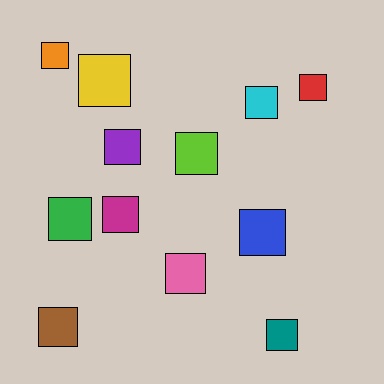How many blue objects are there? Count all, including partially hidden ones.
There is 1 blue object.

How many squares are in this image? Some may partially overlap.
There are 12 squares.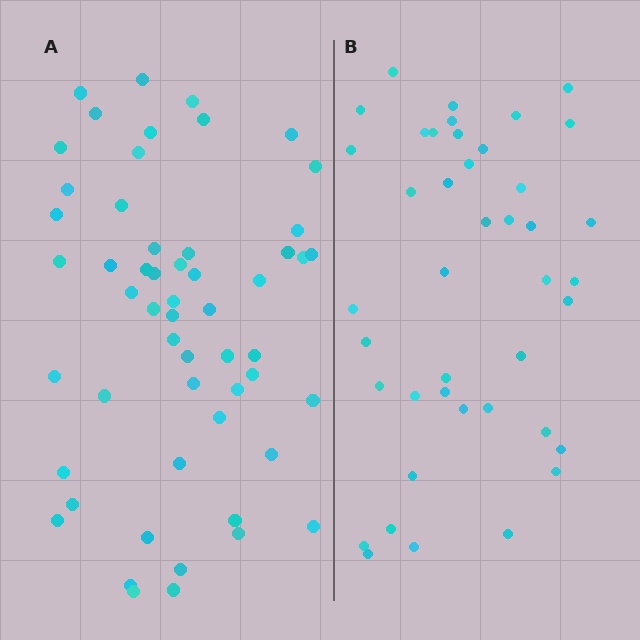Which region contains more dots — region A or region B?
Region A (the left region) has more dots.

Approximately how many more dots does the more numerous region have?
Region A has approximately 15 more dots than region B.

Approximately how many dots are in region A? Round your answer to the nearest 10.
About 60 dots. (The exact count is 55, which rounds to 60.)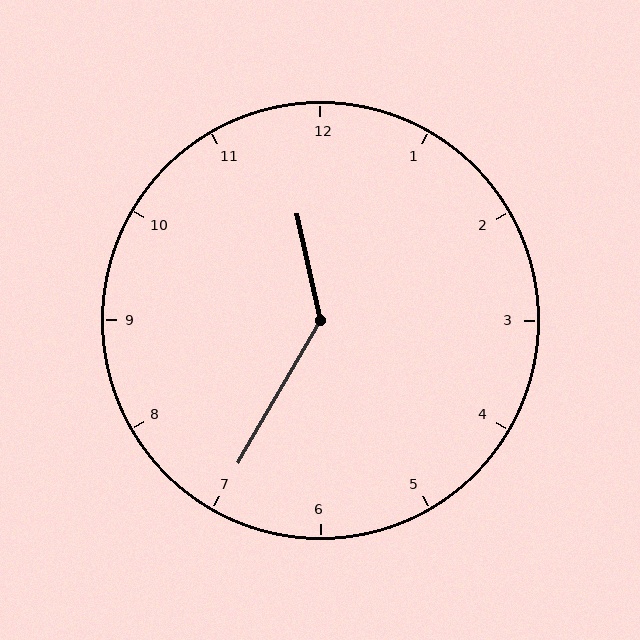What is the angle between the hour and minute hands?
Approximately 138 degrees.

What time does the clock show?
11:35.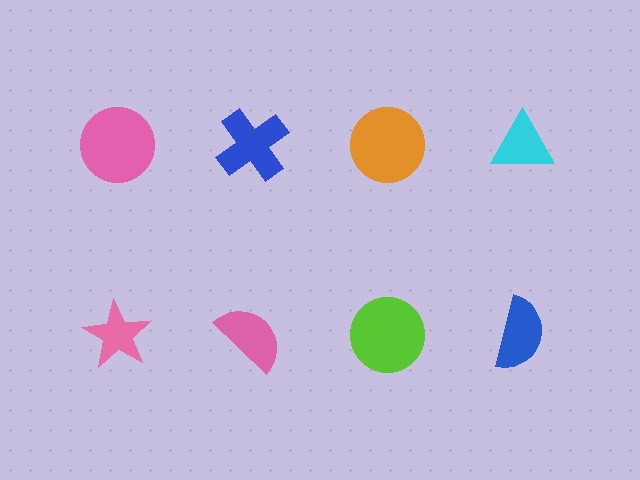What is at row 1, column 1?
A pink circle.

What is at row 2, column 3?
A lime circle.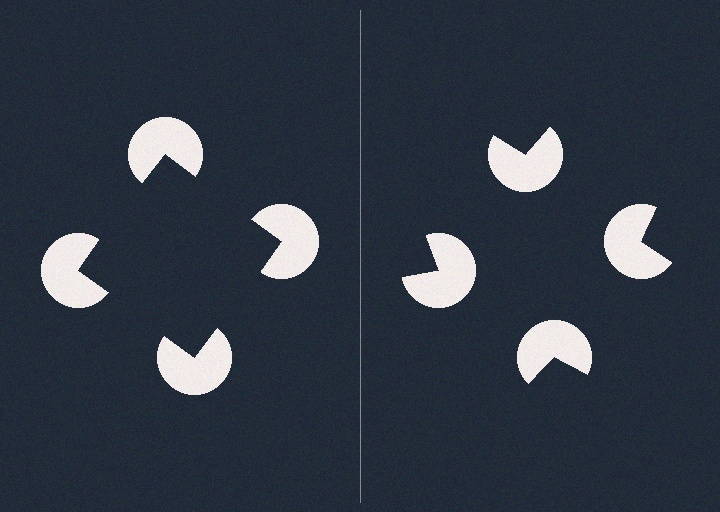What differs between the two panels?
The pac-man discs are positioned identically on both sides; only the wedge orientations differ. On the left they align to a square; on the right they are misaligned.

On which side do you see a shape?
An illusory square appears on the left side. On the right side the wedge cuts are rotated, so no coherent shape forms.